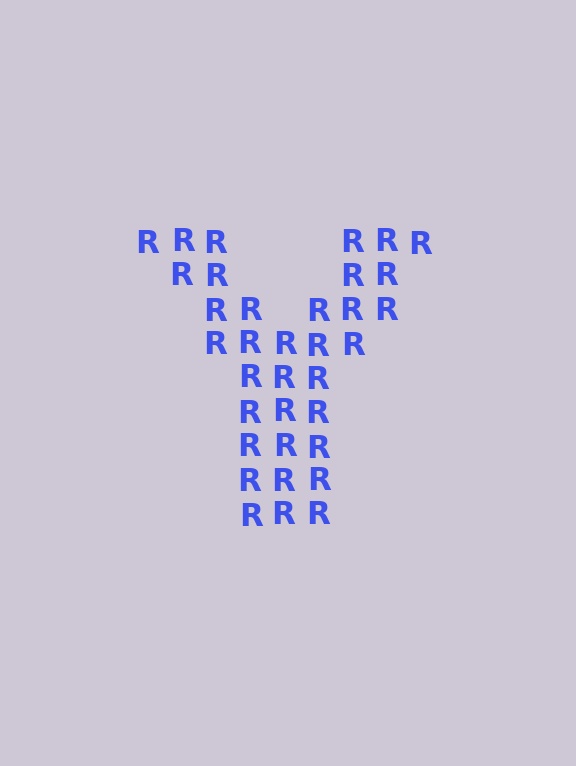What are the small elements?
The small elements are letter R's.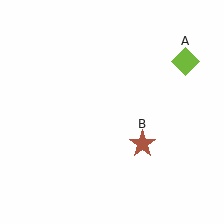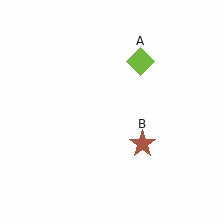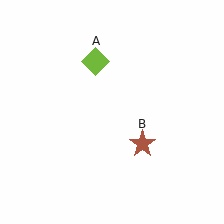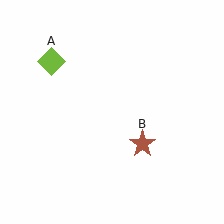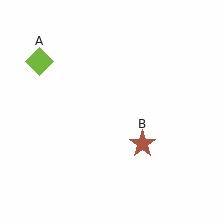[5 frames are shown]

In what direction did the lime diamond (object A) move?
The lime diamond (object A) moved left.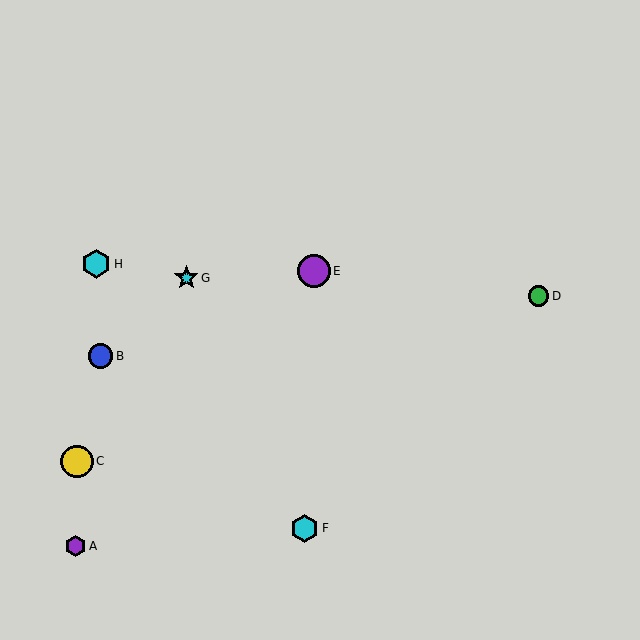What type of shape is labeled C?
Shape C is a yellow circle.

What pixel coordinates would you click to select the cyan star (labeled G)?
Click at (186, 278) to select the cyan star G.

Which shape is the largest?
The purple circle (labeled E) is the largest.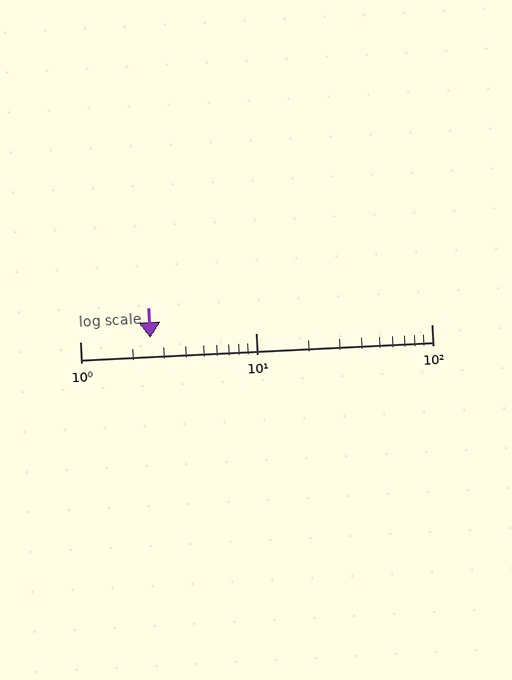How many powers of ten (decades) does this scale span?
The scale spans 2 decades, from 1 to 100.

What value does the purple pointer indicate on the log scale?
The pointer indicates approximately 2.5.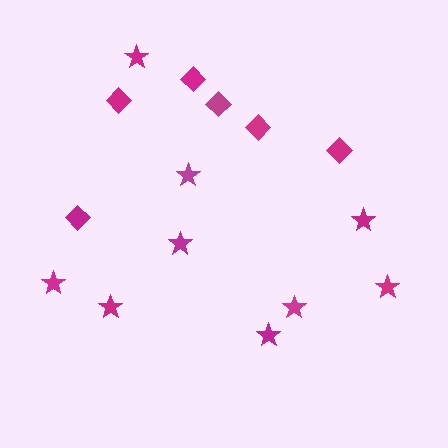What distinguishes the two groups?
There are 2 groups: one group of stars (9) and one group of diamonds (6).